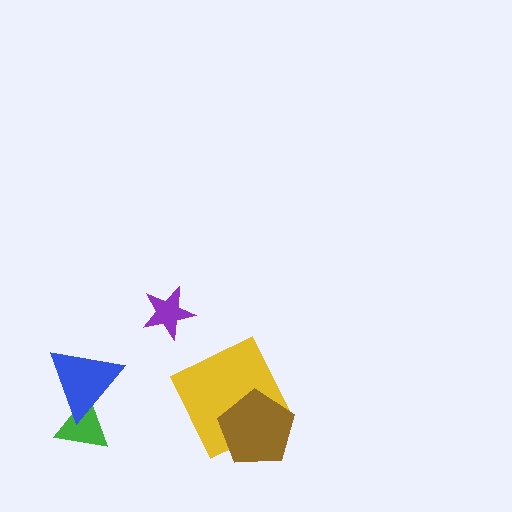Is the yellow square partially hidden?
Yes, it is partially covered by another shape.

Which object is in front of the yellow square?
The brown pentagon is in front of the yellow square.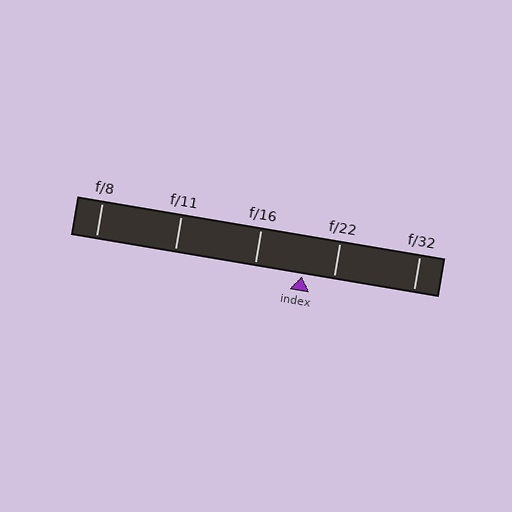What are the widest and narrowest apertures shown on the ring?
The widest aperture shown is f/8 and the narrowest is f/32.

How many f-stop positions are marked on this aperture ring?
There are 5 f-stop positions marked.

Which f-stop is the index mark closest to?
The index mark is closest to f/22.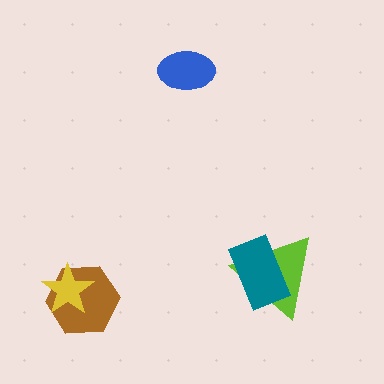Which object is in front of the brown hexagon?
The yellow star is in front of the brown hexagon.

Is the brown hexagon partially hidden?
Yes, it is partially covered by another shape.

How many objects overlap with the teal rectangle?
1 object overlaps with the teal rectangle.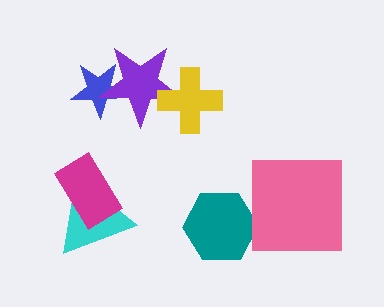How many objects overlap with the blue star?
1 object overlaps with the blue star.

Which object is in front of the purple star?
The yellow cross is in front of the purple star.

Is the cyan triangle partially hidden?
Yes, it is partially covered by another shape.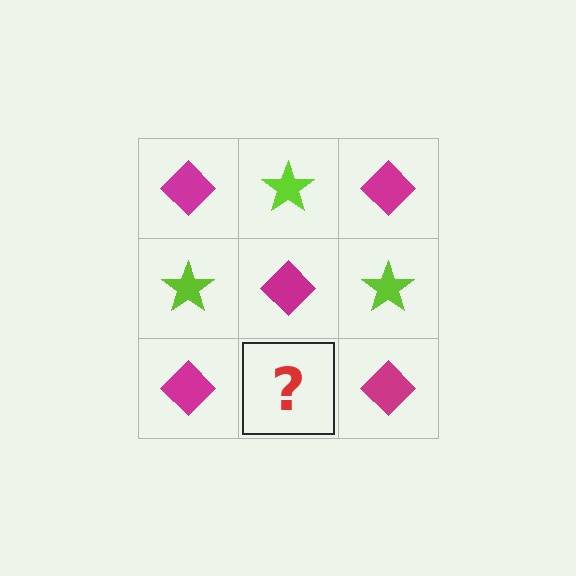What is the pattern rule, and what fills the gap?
The rule is that it alternates magenta diamond and lime star in a checkerboard pattern. The gap should be filled with a lime star.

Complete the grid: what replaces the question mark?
The question mark should be replaced with a lime star.